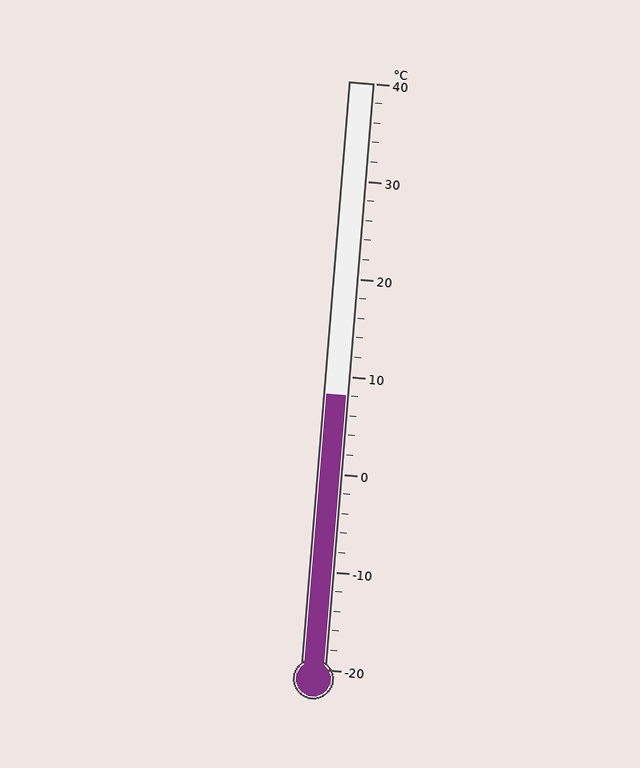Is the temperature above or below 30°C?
The temperature is below 30°C.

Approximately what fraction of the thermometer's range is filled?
The thermometer is filled to approximately 45% of its range.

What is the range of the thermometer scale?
The thermometer scale ranges from -20°C to 40°C.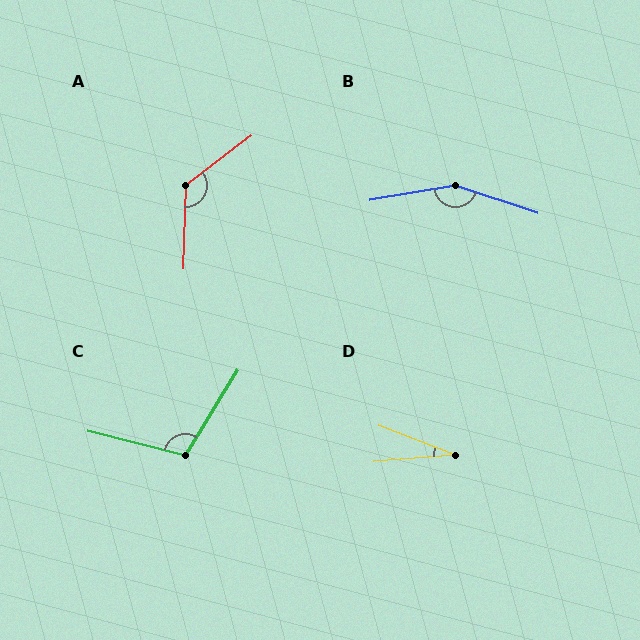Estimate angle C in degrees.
Approximately 108 degrees.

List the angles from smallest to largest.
D (26°), C (108°), A (129°), B (153°).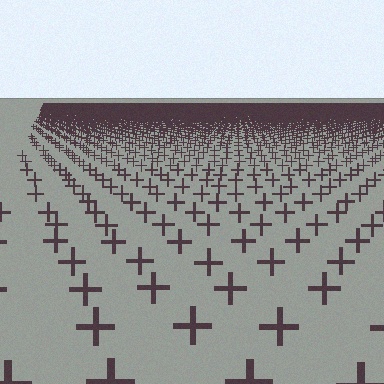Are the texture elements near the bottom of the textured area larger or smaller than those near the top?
Larger. Near the bottom, elements are closer to the viewer and appear at a bigger on-screen size.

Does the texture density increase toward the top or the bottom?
Density increases toward the top.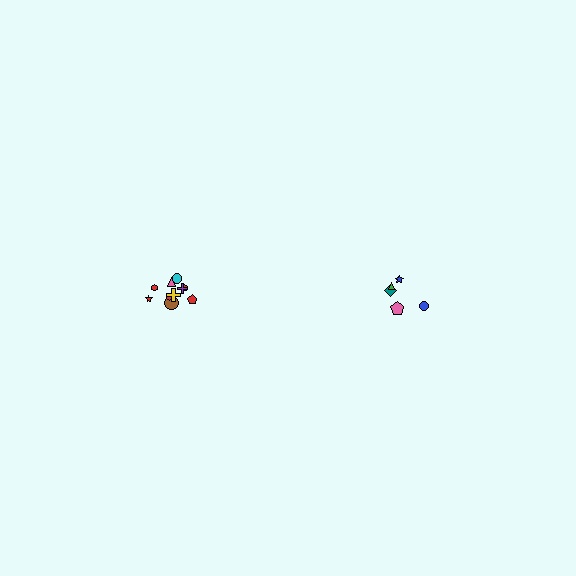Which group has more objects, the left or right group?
The left group.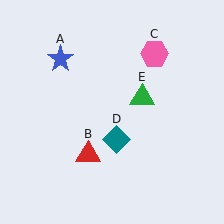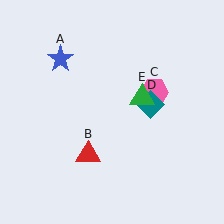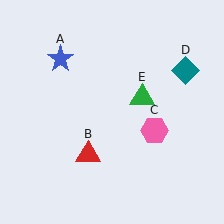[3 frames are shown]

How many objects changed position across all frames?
2 objects changed position: pink hexagon (object C), teal diamond (object D).